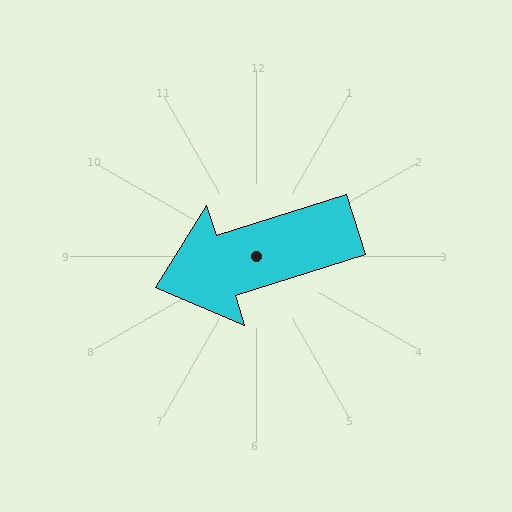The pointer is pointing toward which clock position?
Roughly 8 o'clock.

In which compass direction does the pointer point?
West.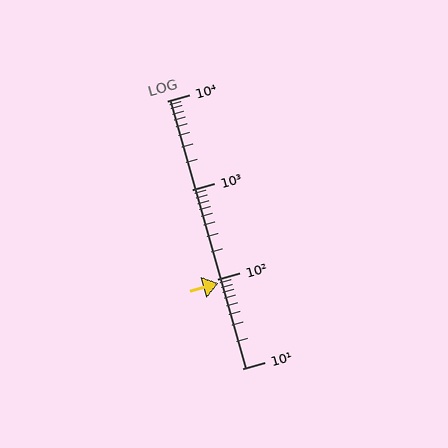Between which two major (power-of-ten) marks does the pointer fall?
The pointer is between 10 and 100.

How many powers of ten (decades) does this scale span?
The scale spans 3 decades, from 10 to 10000.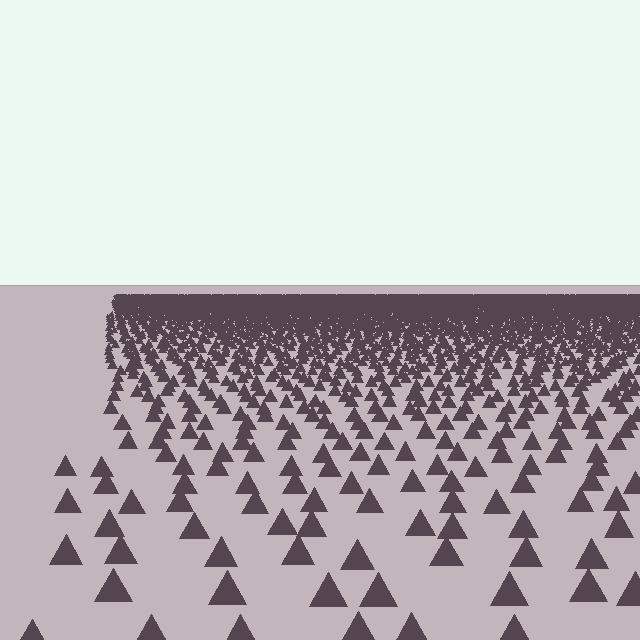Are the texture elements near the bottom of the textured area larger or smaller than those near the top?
Larger. Near the bottom, elements are closer to the viewer and appear at a bigger on-screen size.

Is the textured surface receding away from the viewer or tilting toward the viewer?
The surface is receding away from the viewer. Texture elements get smaller and denser toward the top.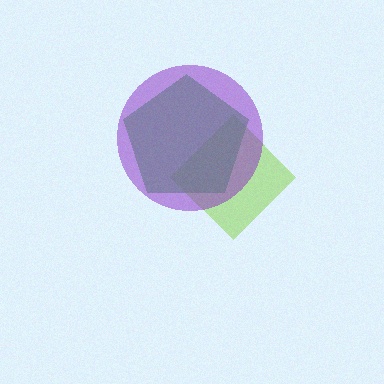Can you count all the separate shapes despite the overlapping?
Yes, there are 3 separate shapes.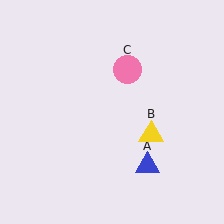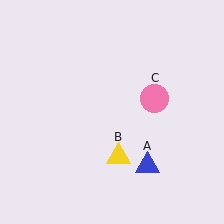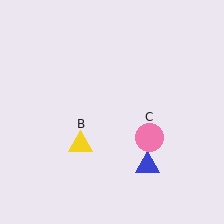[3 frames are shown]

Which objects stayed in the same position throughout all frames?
Blue triangle (object A) remained stationary.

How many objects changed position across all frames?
2 objects changed position: yellow triangle (object B), pink circle (object C).